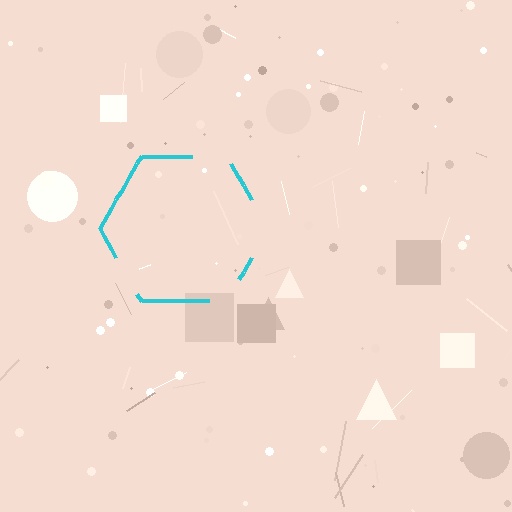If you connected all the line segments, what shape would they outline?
They would outline a hexagon.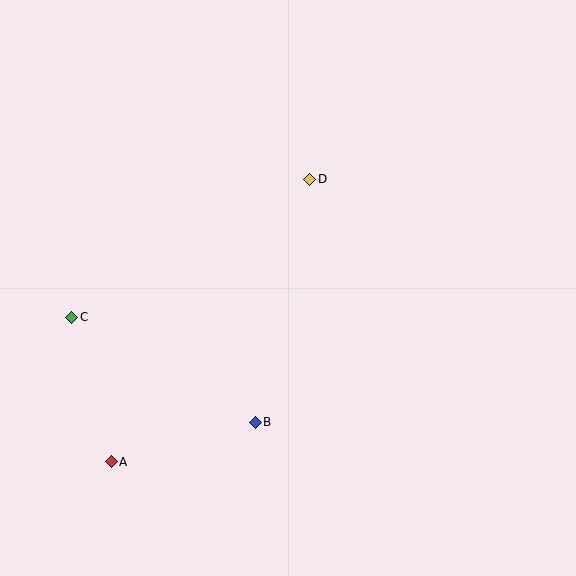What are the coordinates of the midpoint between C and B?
The midpoint between C and B is at (164, 370).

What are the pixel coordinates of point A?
Point A is at (111, 462).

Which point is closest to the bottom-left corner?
Point A is closest to the bottom-left corner.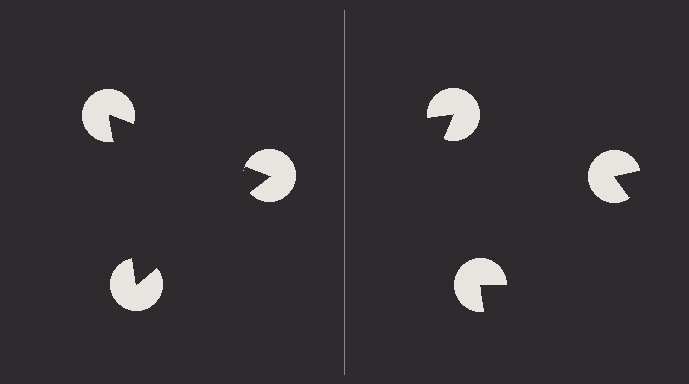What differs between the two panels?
The pac-man discs are positioned identically on both sides; only the wedge orientations differ. On the left they align to a triangle; on the right they are misaligned.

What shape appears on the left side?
An illusory triangle.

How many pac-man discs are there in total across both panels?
6 — 3 on each side.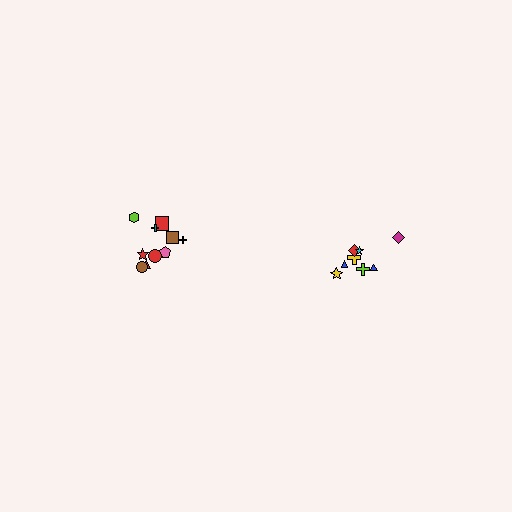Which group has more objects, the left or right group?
The left group.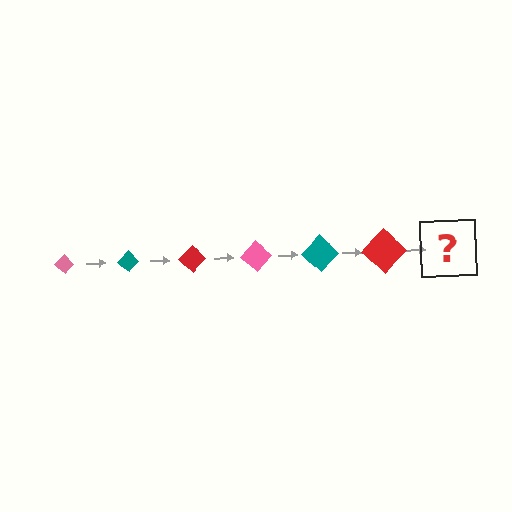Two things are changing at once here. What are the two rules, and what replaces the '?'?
The two rules are that the diamond grows larger each step and the color cycles through pink, teal, and red. The '?' should be a pink diamond, larger than the previous one.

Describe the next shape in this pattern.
It should be a pink diamond, larger than the previous one.